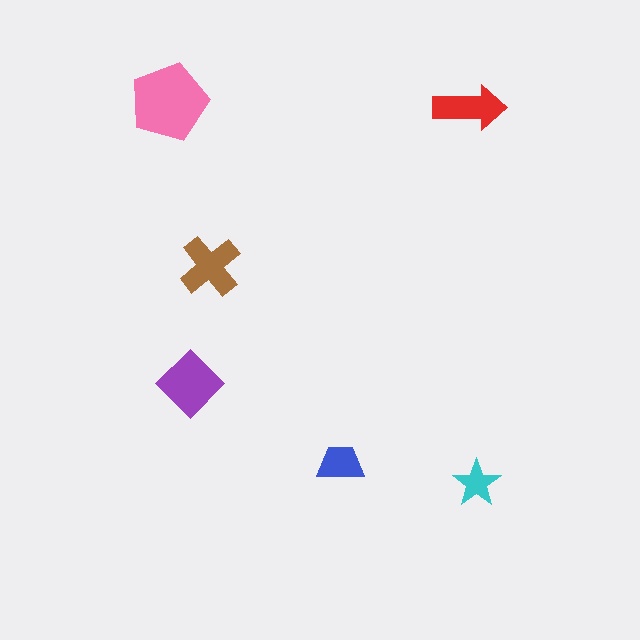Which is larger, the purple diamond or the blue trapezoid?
The purple diamond.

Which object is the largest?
The pink pentagon.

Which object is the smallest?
The cyan star.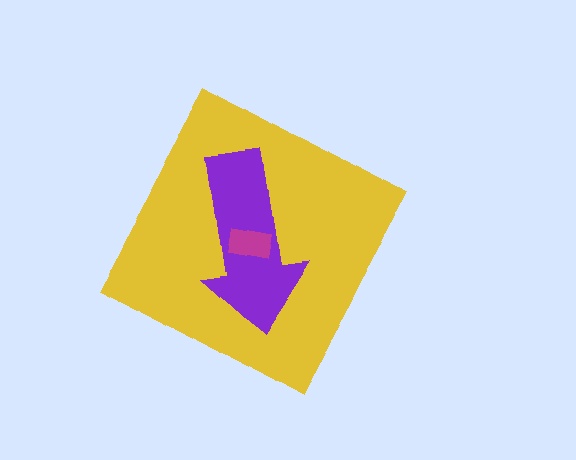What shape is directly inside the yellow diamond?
The purple arrow.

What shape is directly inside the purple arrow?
The magenta rectangle.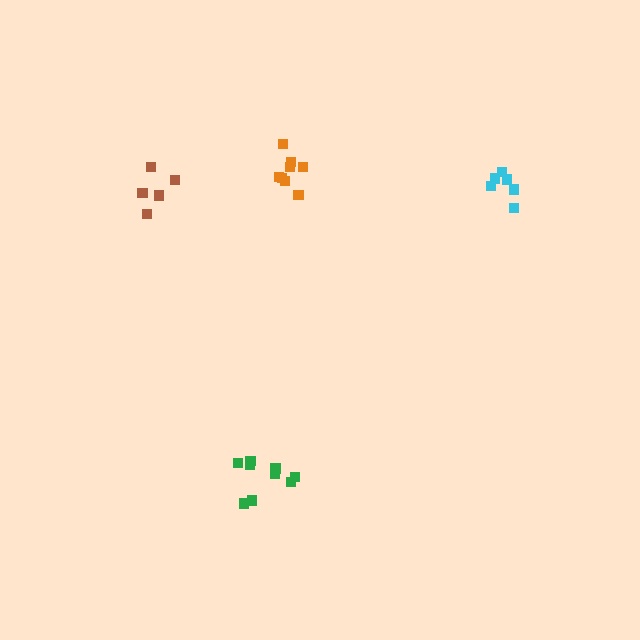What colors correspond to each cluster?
The clusters are colored: green, cyan, brown, orange.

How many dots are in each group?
Group 1: 9 dots, Group 2: 6 dots, Group 3: 5 dots, Group 4: 8 dots (28 total).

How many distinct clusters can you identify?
There are 4 distinct clusters.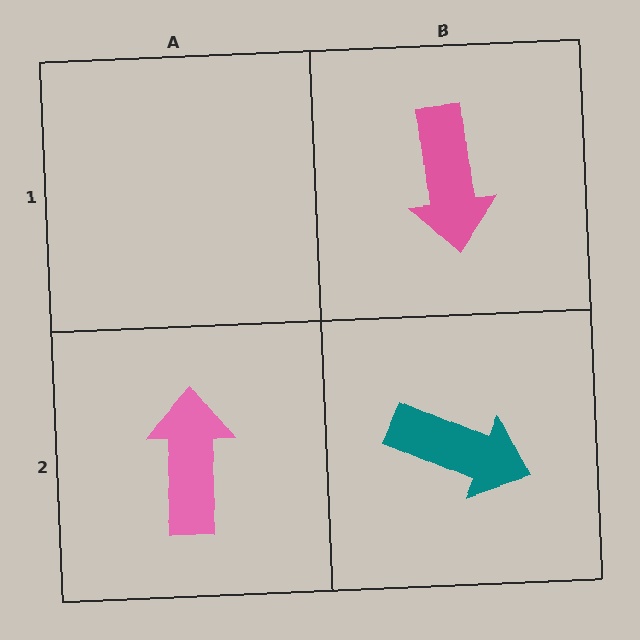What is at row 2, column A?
A pink arrow.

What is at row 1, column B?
A pink arrow.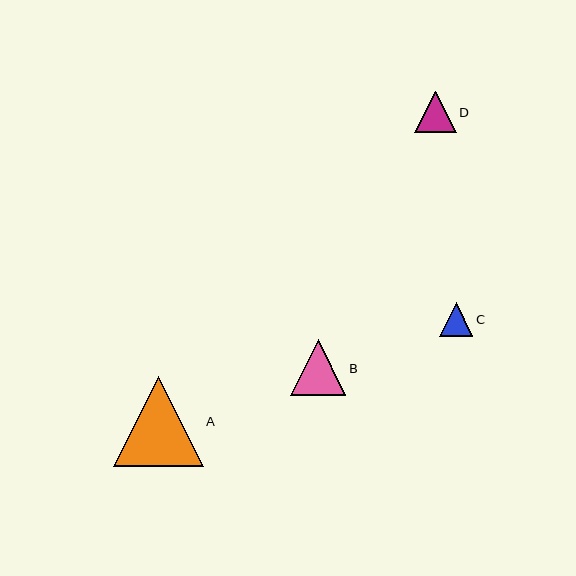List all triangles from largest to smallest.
From largest to smallest: A, B, D, C.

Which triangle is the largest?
Triangle A is the largest with a size of approximately 89 pixels.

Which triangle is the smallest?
Triangle C is the smallest with a size of approximately 33 pixels.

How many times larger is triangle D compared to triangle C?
Triangle D is approximately 1.2 times the size of triangle C.